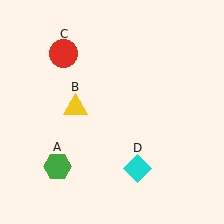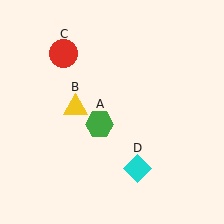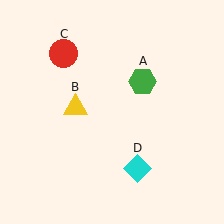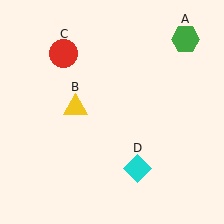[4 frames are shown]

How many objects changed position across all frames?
1 object changed position: green hexagon (object A).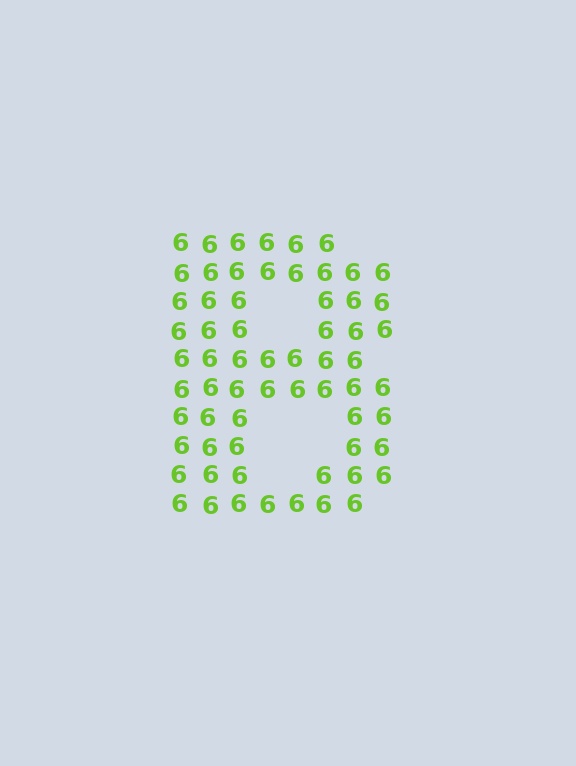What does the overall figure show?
The overall figure shows the letter B.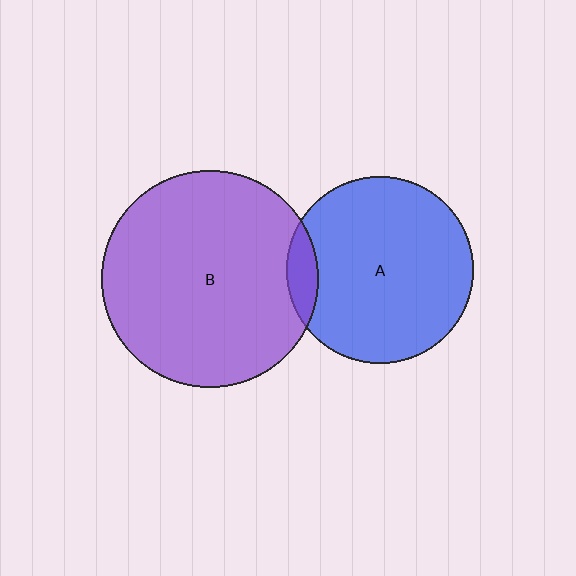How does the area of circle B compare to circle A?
Approximately 1.3 times.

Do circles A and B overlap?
Yes.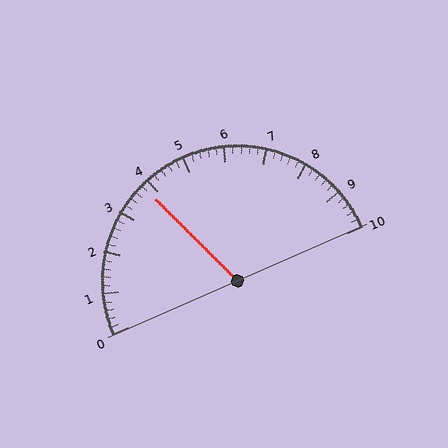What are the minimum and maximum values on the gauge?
The gauge ranges from 0 to 10.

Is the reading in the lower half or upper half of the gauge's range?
The reading is in the lower half of the range (0 to 10).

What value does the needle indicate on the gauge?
The needle indicates approximately 3.8.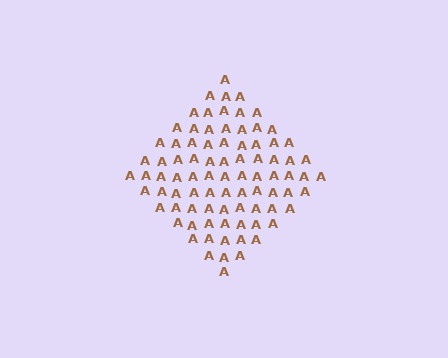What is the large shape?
The large shape is a diamond.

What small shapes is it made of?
It is made of small letter A's.